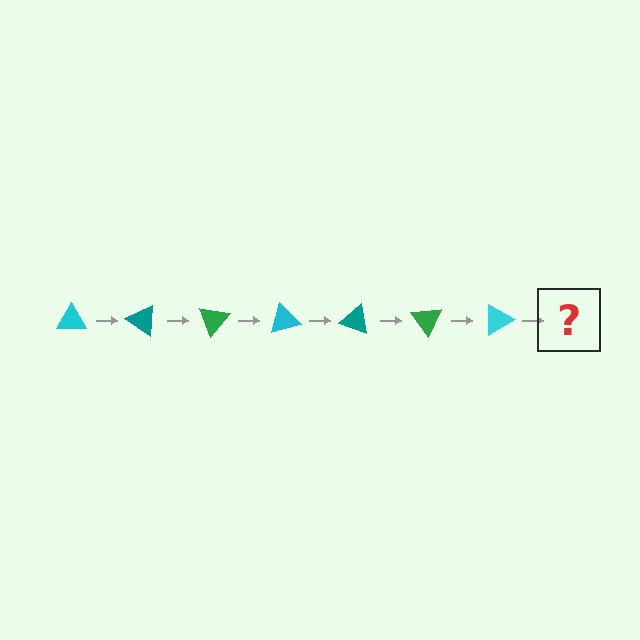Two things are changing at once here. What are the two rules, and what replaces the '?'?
The two rules are that it rotates 35 degrees each step and the color cycles through cyan, teal, and green. The '?' should be a teal triangle, rotated 245 degrees from the start.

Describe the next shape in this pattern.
It should be a teal triangle, rotated 245 degrees from the start.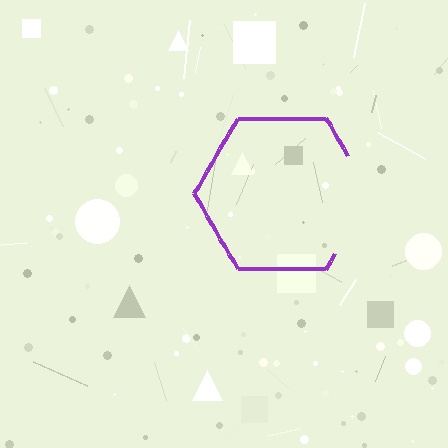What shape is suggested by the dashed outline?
The dashed outline suggests a hexagon.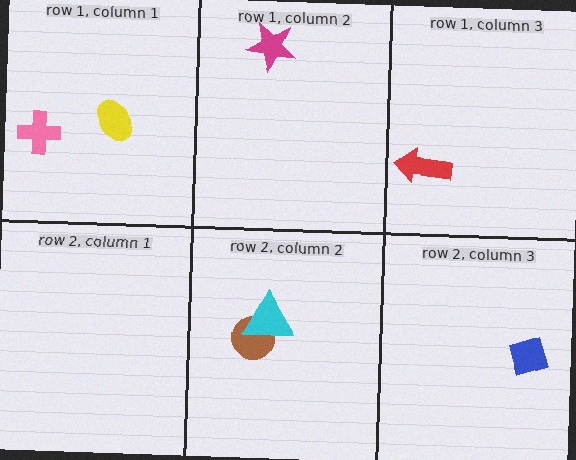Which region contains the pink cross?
The row 1, column 1 region.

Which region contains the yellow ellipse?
The row 1, column 1 region.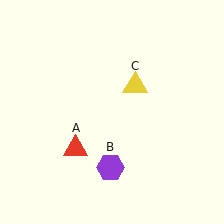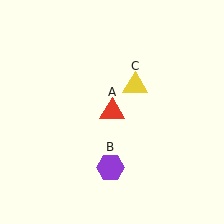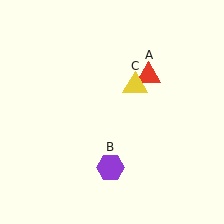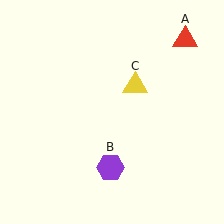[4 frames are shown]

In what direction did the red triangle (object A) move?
The red triangle (object A) moved up and to the right.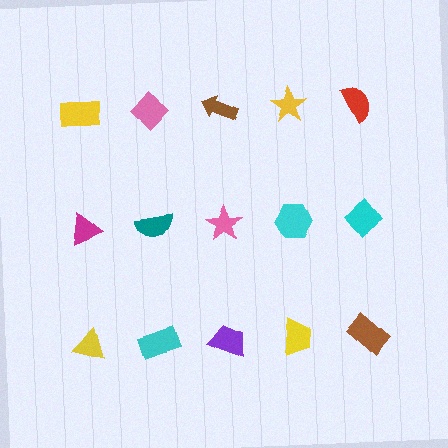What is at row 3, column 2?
A cyan rectangle.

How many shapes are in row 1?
5 shapes.